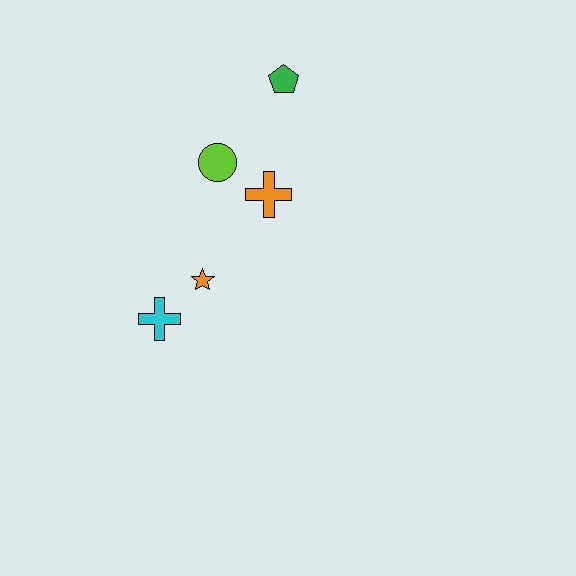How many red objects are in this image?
There are no red objects.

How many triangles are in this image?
There are no triangles.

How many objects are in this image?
There are 5 objects.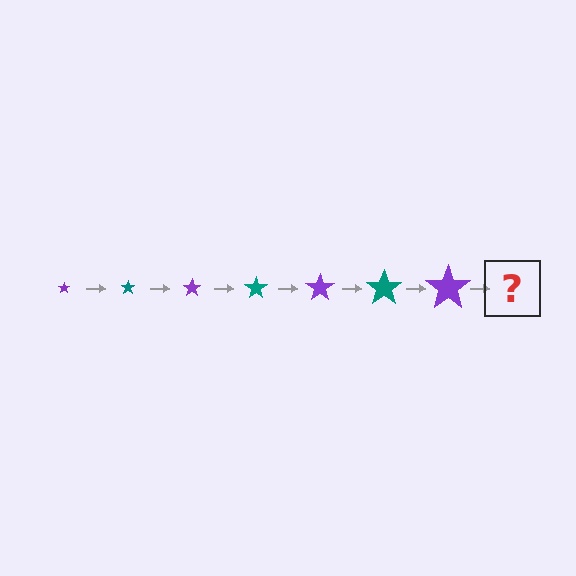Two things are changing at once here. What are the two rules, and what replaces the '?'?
The two rules are that the star grows larger each step and the color cycles through purple and teal. The '?' should be a teal star, larger than the previous one.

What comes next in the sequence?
The next element should be a teal star, larger than the previous one.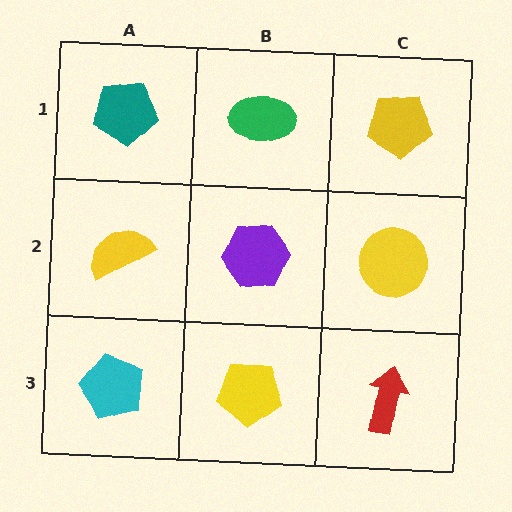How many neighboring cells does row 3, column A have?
2.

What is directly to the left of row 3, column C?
A yellow pentagon.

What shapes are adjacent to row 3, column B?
A purple hexagon (row 2, column B), a cyan pentagon (row 3, column A), a red arrow (row 3, column C).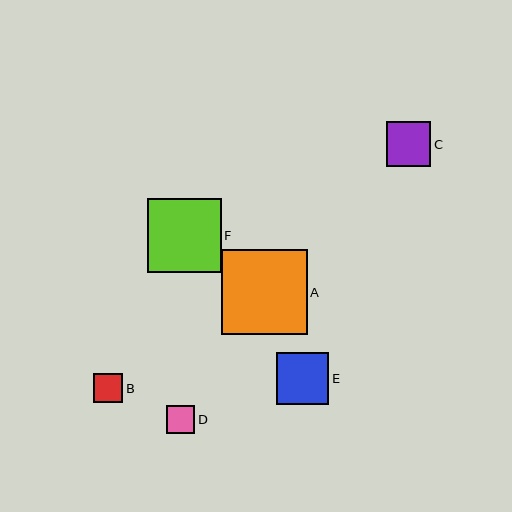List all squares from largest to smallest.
From largest to smallest: A, F, E, C, B, D.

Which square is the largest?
Square A is the largest with a size of approximately 86 pixels.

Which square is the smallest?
Square D is the smallest with a size of approximately 28 pixels.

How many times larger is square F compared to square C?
Square F is approximately 1.6 times the size of square C.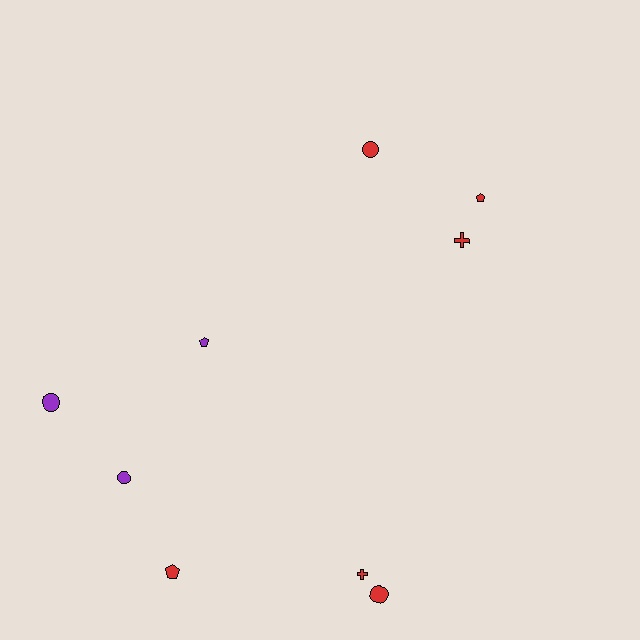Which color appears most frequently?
Red, with 6 objects.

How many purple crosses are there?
There are no purple crosses.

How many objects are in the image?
There are 9 objects.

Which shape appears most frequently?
Circle, with 4 objects.